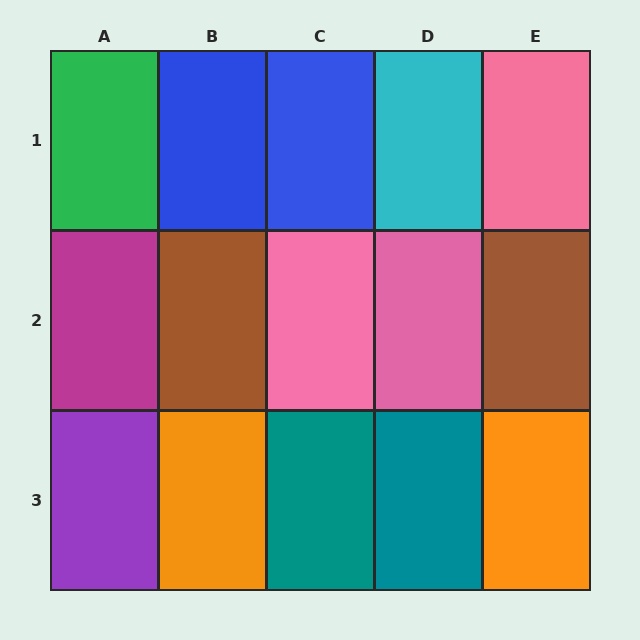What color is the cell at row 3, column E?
Orange.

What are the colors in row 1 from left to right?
Green, blue, blue, cyan, pink.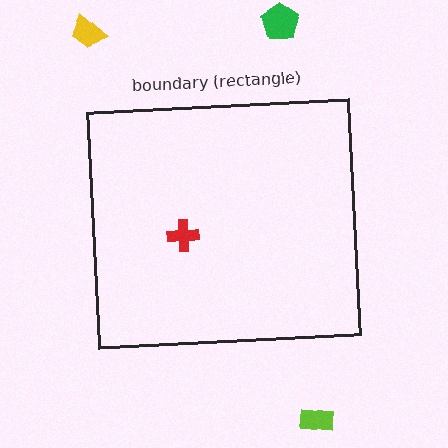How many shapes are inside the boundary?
1 inside, 3 outside.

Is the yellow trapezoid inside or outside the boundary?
Outside.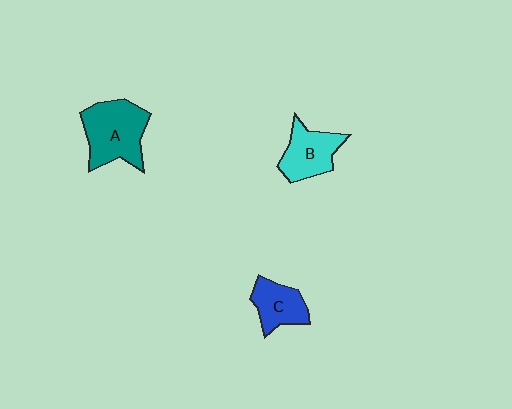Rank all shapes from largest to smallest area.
From largest to smallest: A (teal), B (cyan), C (blue).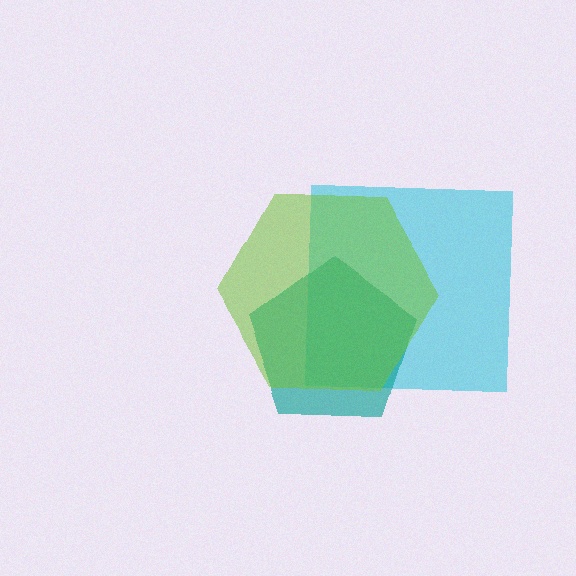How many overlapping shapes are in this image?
There are 3 overlapping shapes in the image.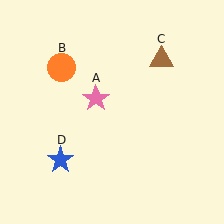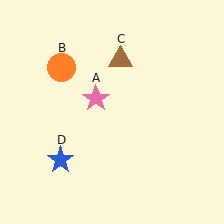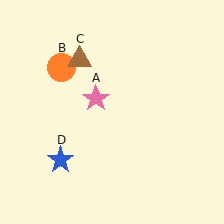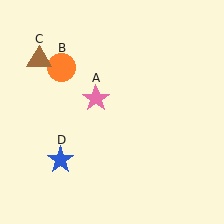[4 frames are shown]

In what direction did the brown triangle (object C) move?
The brown triangle (object C) moved left.